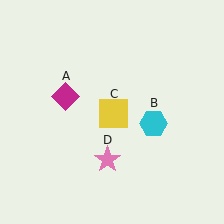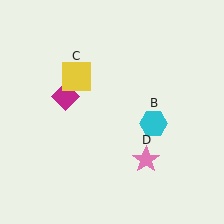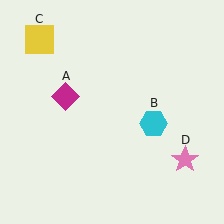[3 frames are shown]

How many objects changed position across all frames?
2 objects changed position: yellow square (object C), pink star (object D).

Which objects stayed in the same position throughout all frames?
Magenta diamond (object A) and cyan hexagon (object B) remained stationary.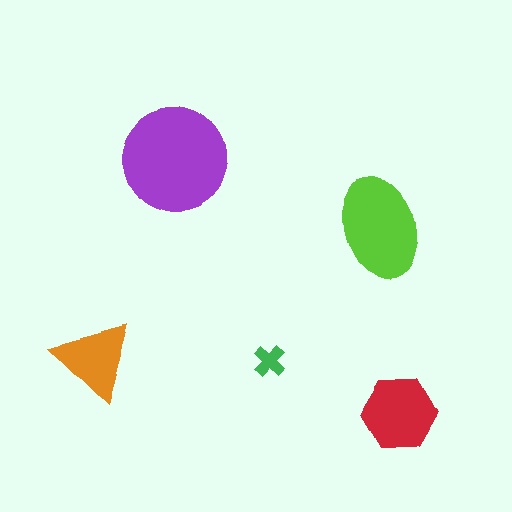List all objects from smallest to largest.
The green cross, the orange triangle, the red hexagon, the lime ellipse, the purple circle.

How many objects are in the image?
There are 5 objects in the image.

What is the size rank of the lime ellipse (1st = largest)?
2nd.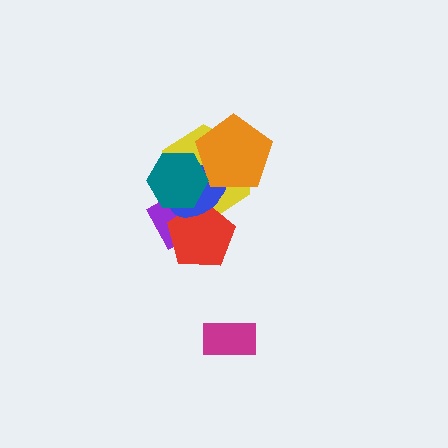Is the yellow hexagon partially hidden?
Yes, it is partially covered by another shape.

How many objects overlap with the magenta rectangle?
0 objects overlap with the magenta rectangle.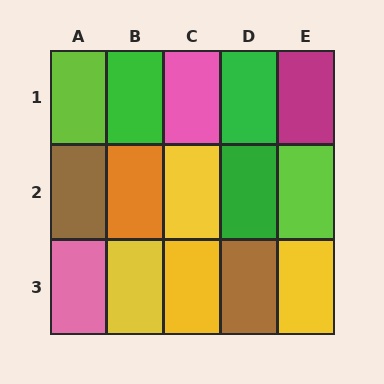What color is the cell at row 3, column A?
Pink.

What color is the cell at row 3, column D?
Brown.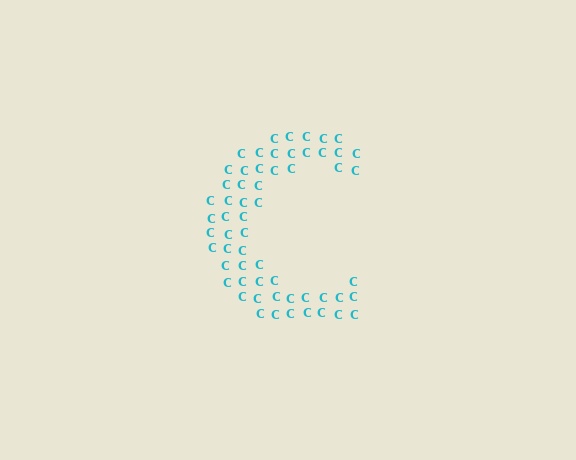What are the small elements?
The small elements are letter C's.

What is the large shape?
The large shape is the letter C.